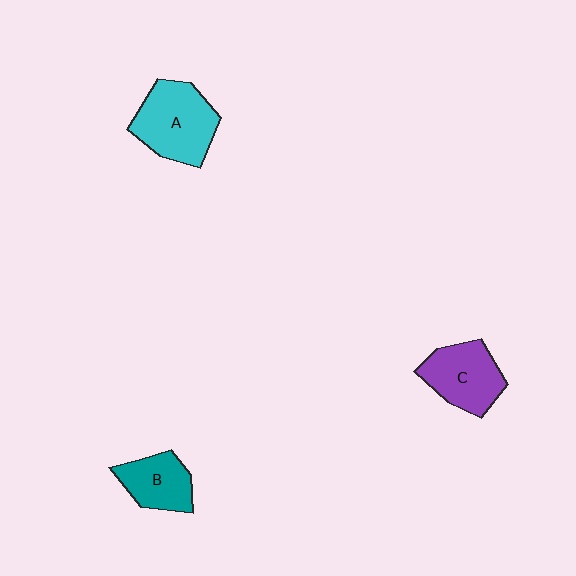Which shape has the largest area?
Shape A (cyan).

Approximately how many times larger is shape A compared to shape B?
Approximately 1.6 times.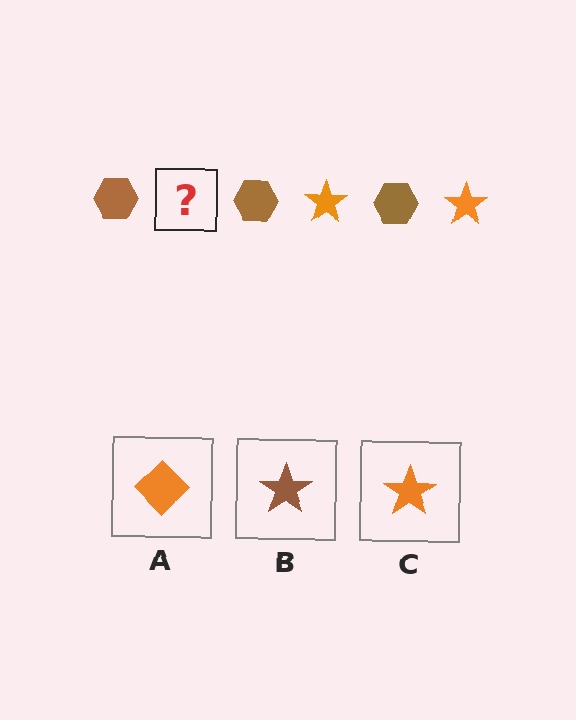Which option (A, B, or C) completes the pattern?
C.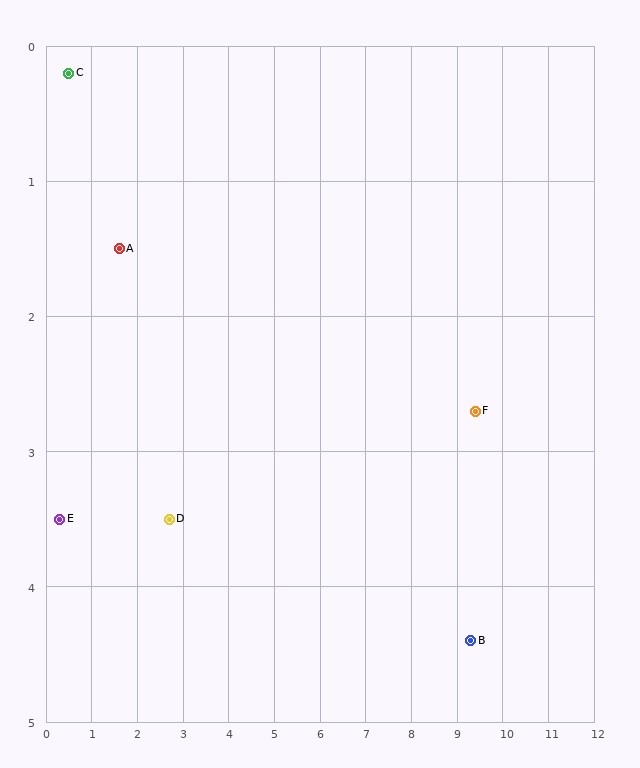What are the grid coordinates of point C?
Point C is at approximately (0.5, 0.2).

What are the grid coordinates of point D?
Point D is at approximately (2.7, 3.5).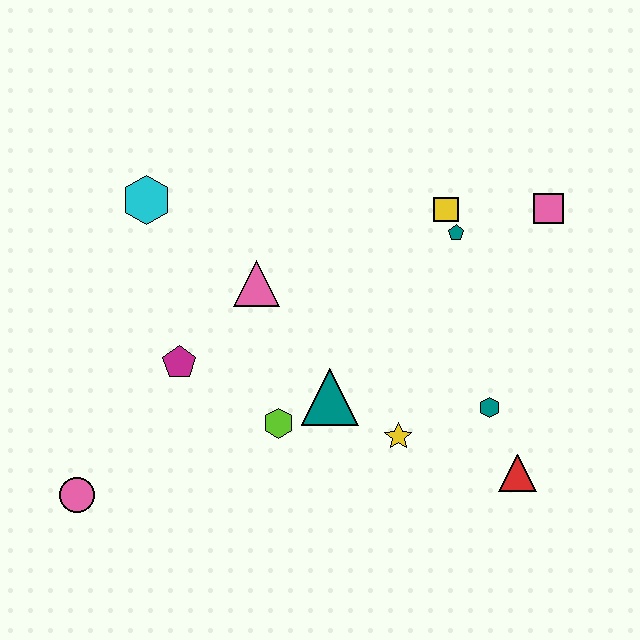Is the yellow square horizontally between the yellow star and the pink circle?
No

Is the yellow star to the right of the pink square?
No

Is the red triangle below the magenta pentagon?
Yes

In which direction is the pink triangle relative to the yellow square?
The pink triangle is to the left of the yellow square.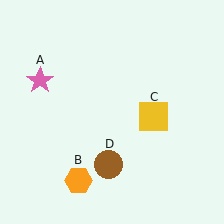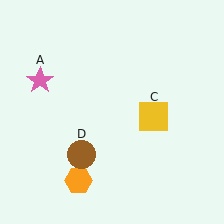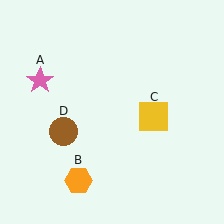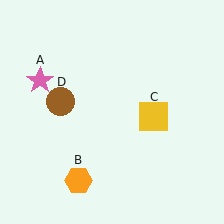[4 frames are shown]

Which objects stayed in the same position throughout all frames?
Pink star (object A) and orange hexagon (object B) and yellow square (object C) remained stationary.